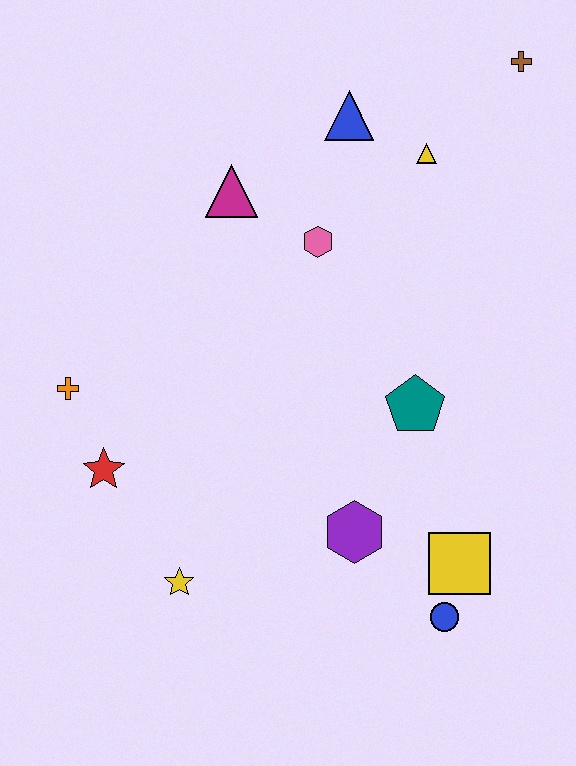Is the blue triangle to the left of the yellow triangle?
Yes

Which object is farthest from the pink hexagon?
The blue circle is farthest from the pink hexagon.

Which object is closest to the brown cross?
The yellow triangle is closest to the brown cross.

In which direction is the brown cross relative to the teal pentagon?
The brown cross is above the teal pentagon.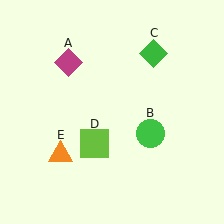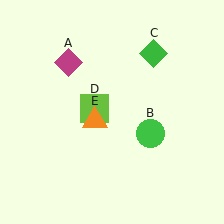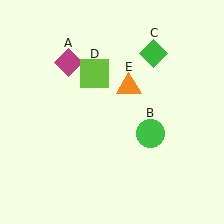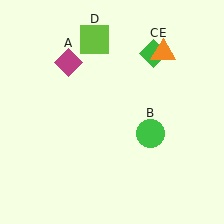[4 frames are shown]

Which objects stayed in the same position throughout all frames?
Magenta diamond (object A) and green circle (object B) and green diamond (object C) remained stationary.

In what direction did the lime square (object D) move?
The lime square (object D) moved up.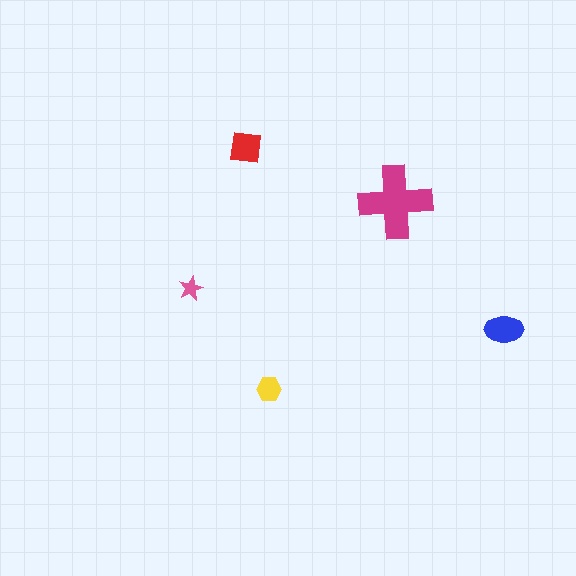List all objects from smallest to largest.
The pink star, the yellow hexagon, the red square, the blue ellipse, the magenta cross.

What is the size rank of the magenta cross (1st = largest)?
1st.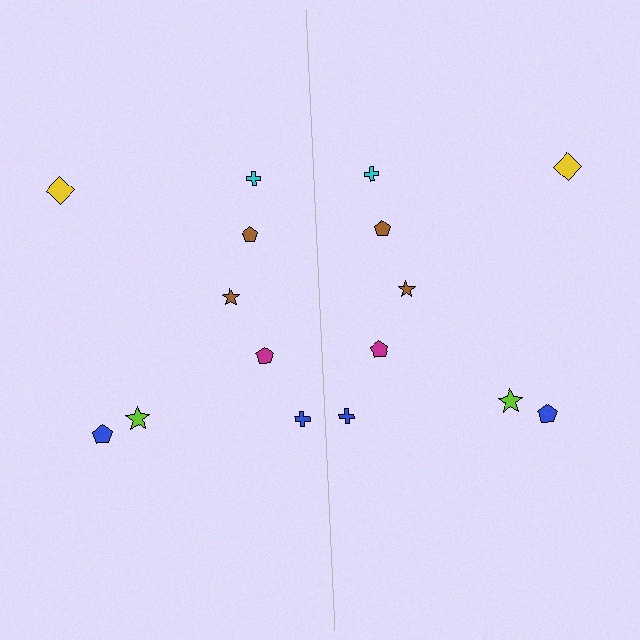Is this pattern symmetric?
Yes, this pattern has bilateral (reflection) symmetry.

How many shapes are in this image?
There are 16 shapes in this image.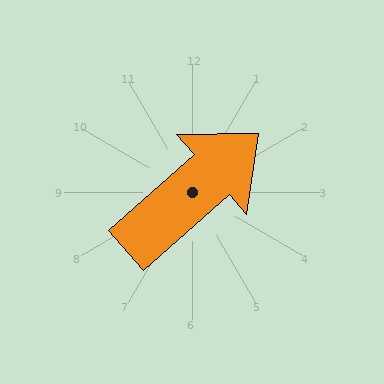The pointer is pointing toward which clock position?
Roughly 2 o'clock.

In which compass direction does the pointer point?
Northeast.